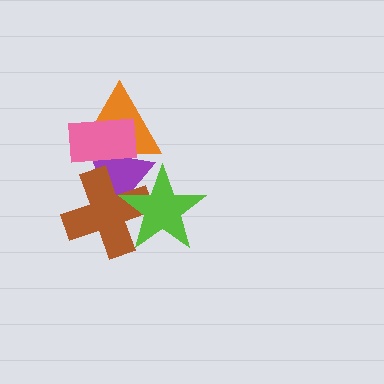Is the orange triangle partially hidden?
Yes, it is partially covered by another shape.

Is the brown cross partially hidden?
Yes, it is partially covered by another shape.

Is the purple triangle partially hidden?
Yes, it is partially covered by another shape.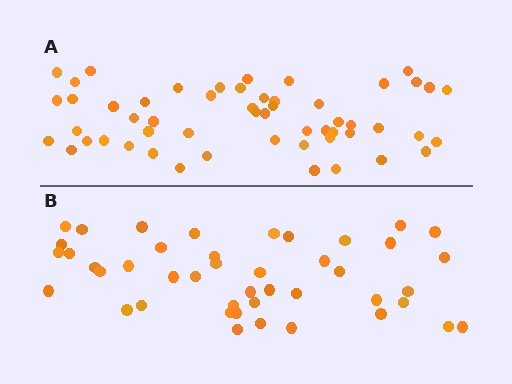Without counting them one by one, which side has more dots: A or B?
Region A (the top region) has more dots.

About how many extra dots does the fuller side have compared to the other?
Region A has roughly 10 or so more dots than region B.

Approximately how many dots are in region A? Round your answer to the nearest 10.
About 50 dots. (The exact count is 54, which rounds to 50.)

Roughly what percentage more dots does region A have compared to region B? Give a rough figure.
About 25% more.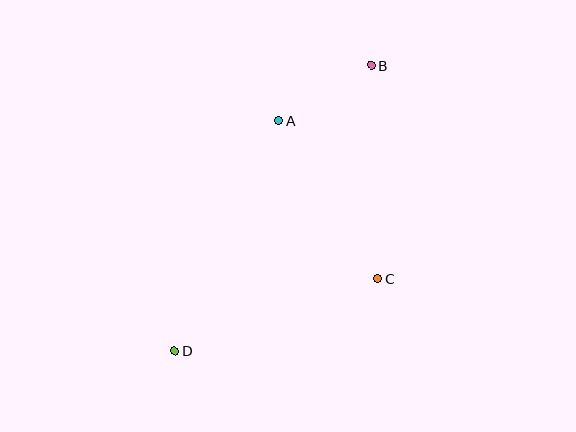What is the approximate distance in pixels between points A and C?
The distance between A and C is approximately 187 pixels.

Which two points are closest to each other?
Points A and B are closest to each other.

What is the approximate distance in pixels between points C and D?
The distance between C and D is approximately 215 pixels.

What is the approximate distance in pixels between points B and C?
The distance between B and C is approximately 214 pixels.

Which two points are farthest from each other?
Points B and D are farthest from each other.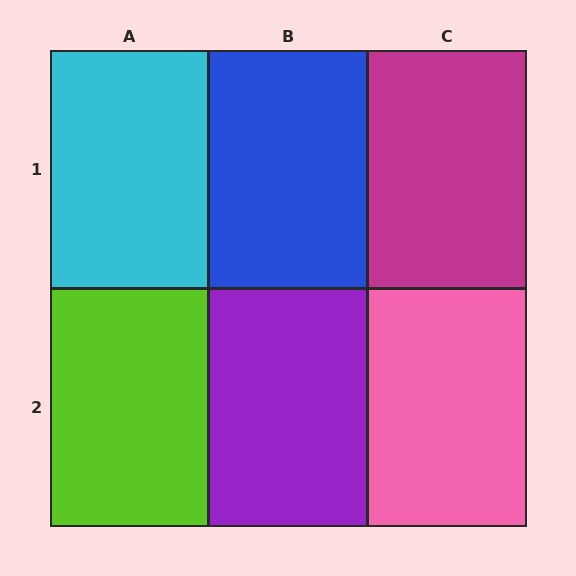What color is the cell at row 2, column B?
Purple.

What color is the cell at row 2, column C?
Pink.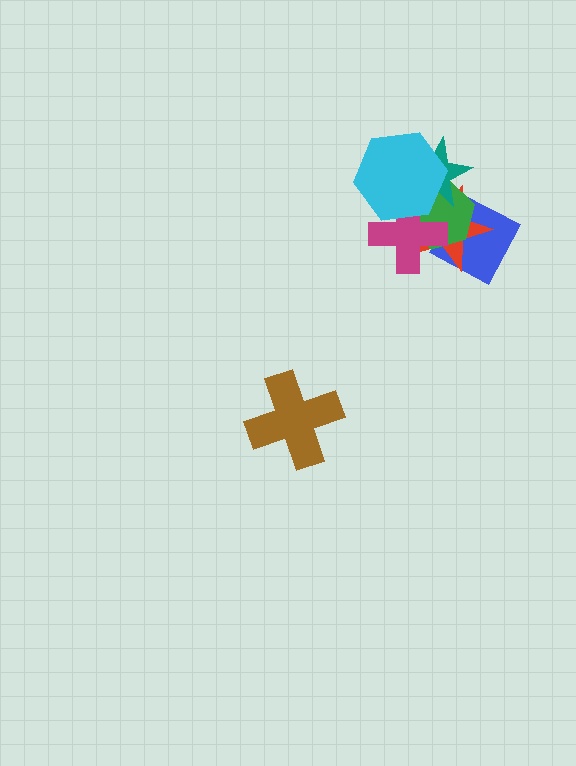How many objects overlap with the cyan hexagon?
4 objects overlap with the cyan hexagon.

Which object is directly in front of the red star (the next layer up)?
The green hexagon is directly in front of the red star.